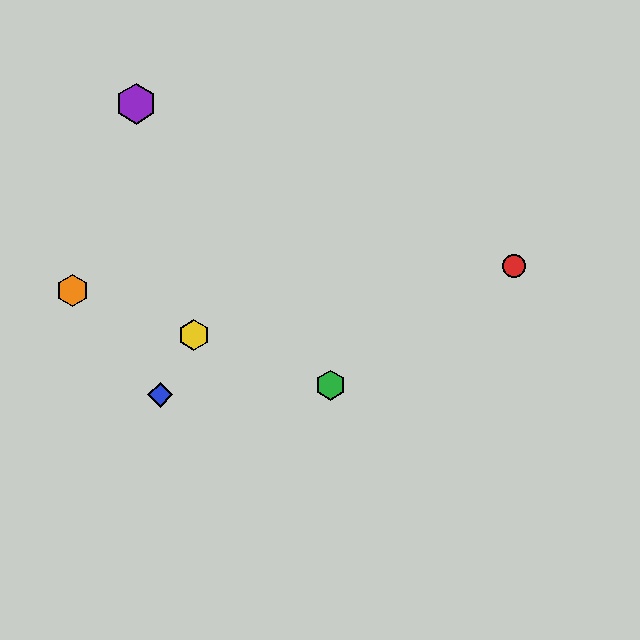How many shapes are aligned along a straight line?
3 shapes (the green hexagon, the yellow hexagon, the orange hexagon) are aligned along a straight line.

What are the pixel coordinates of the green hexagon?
The green hexagon is at (330, 385).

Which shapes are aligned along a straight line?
The green hexagon, the yellow hexagon, the orange hexagon are aligned along a straight line.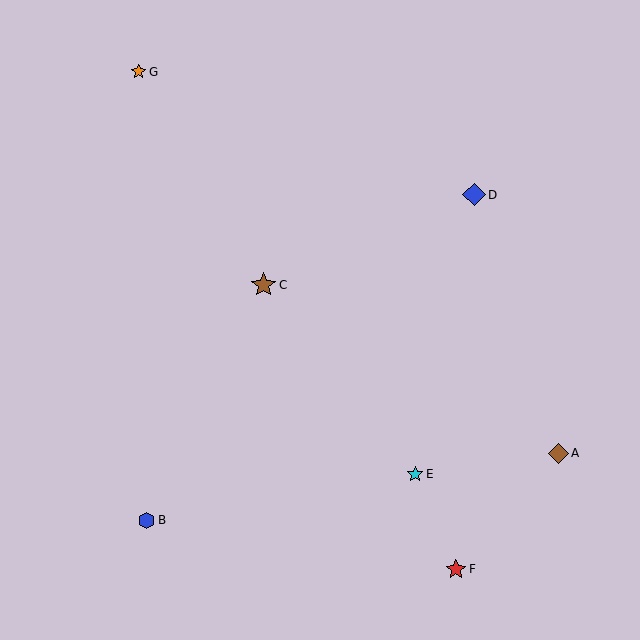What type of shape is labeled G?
Shape G is an orange star.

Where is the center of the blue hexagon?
The center of the blue hexagon is at (147, 520).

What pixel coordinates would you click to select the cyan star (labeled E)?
Click at (415, 474) to select the cyan star E.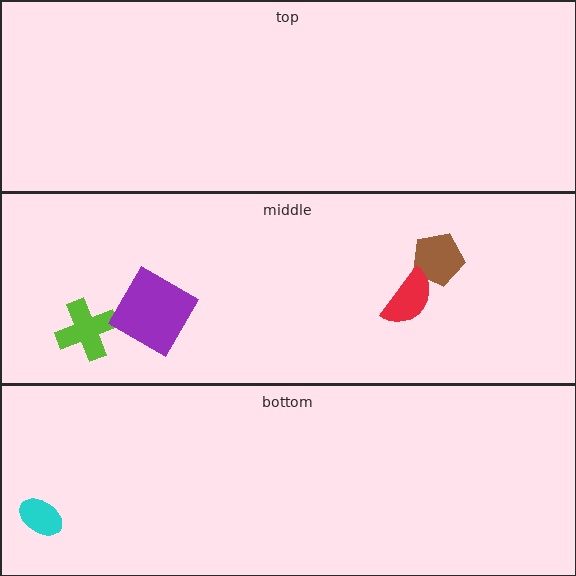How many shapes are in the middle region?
4.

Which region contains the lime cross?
The middle region.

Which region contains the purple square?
The middle region.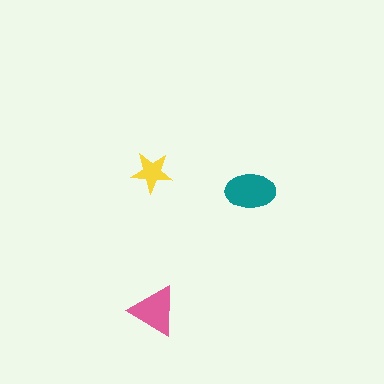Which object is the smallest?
The yellow star.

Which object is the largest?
The teal ellipse.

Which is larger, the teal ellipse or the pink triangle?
The teal ellipse.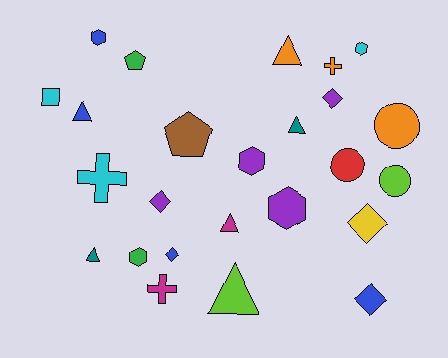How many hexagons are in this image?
There are 5 hexagons.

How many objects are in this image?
There are 25 objects.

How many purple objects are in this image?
There are 4 purple objects.